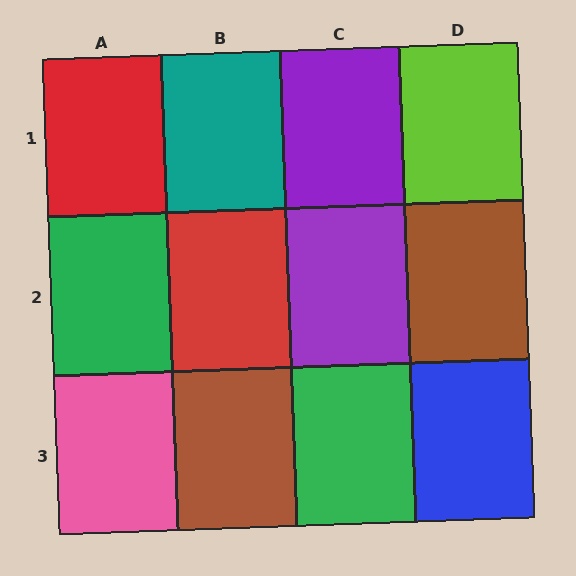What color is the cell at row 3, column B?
Brown.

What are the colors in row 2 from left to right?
Green, red, purple, brown.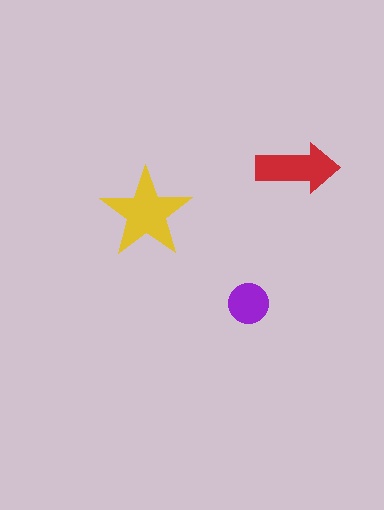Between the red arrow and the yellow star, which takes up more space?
The yellow star.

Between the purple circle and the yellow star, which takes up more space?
The yellow star.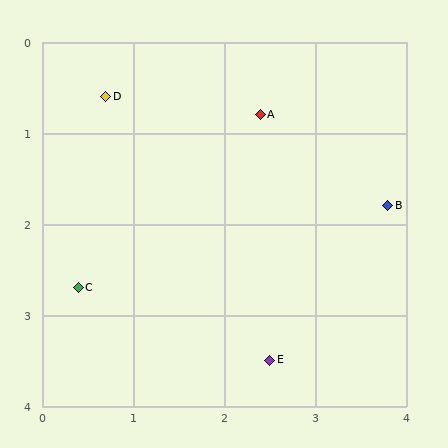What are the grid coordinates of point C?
Point C is at approximately (0.4, 2.7).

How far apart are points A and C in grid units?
Points A and C are about 2.8 grid units apart.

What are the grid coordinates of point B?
Point B is at approximately (3.8, 1.8).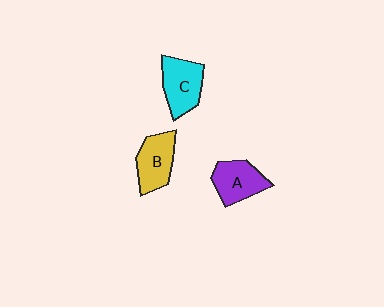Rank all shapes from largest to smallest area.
From largest to smallest: C (cyan), B (yellow), A (purple).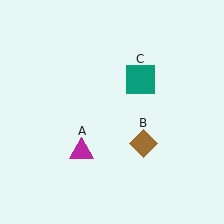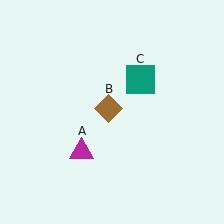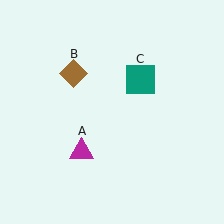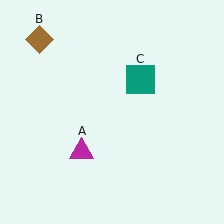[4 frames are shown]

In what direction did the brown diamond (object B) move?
The brown diamond (object B) moved up and to the left.